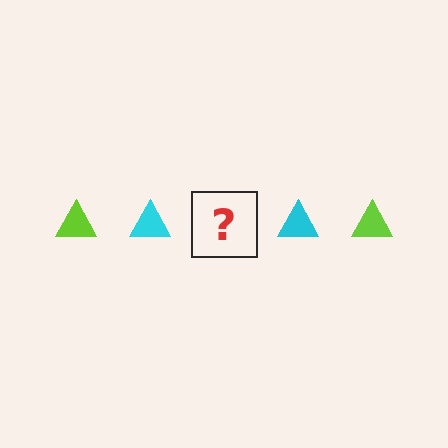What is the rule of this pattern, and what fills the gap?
The rule is that the pattern cycles through lime, cyan triangles. The gap should be filled with a lime triangle.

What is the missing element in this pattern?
The missing element is a lime triangle.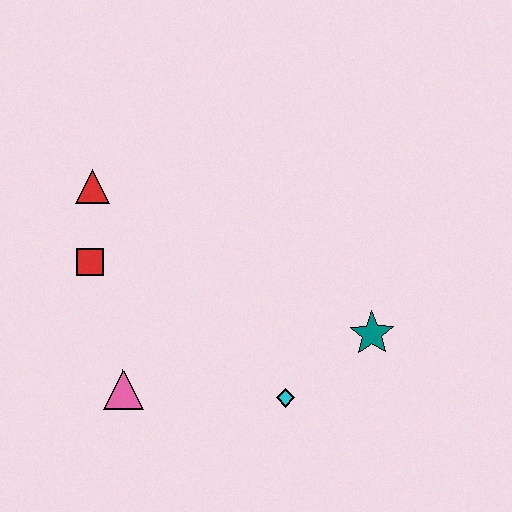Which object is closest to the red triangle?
The red square is closest to the red triangle.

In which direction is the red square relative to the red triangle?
The red square is below the red triangle.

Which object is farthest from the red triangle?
The teal star is farthest from the red triangle.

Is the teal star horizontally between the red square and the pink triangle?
No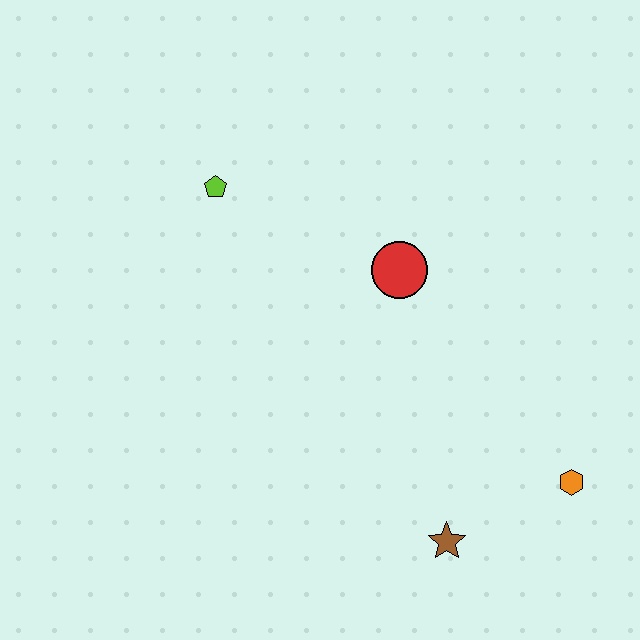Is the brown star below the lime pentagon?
Yes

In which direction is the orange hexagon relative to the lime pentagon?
The orange hexagon is to the right of the lime pentagon.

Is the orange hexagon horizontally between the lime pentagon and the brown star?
No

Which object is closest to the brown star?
The orange hexagon is closest to the brown star.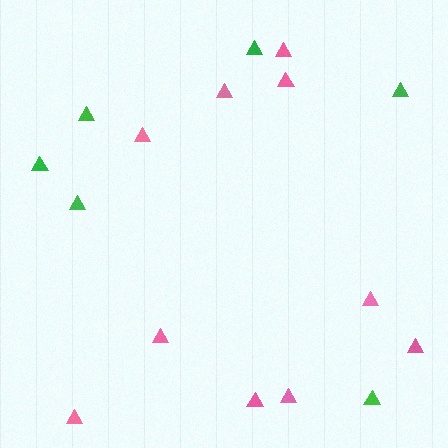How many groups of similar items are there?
There are 2 groups: one group of green triangles (6) and one group of pink triangles (10).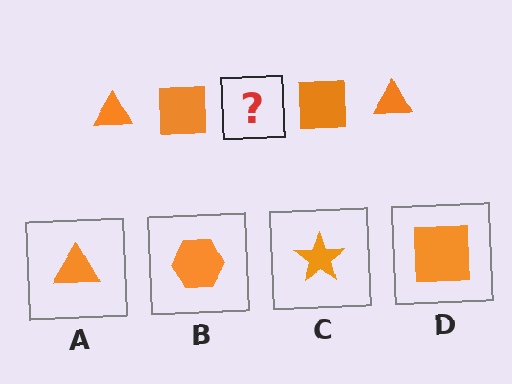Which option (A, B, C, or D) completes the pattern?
A.